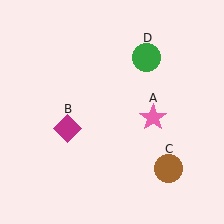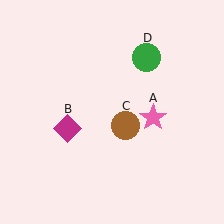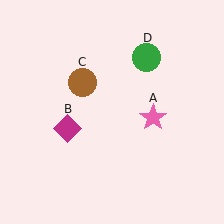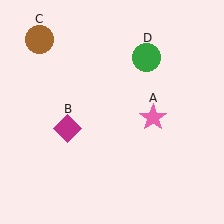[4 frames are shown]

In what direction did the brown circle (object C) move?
The brown circle (object C) moved up and to the left.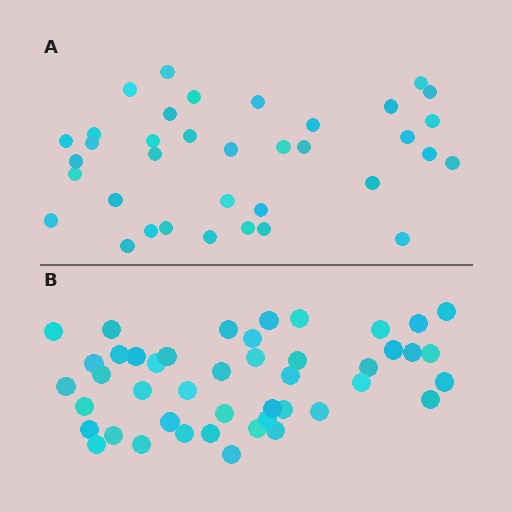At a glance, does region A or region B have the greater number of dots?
Region B (the bottom region) has more dots.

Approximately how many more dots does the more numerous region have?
Region B has roughly 8 or so more dots than region A.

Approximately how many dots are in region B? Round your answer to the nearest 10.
About 40 dots. (The exact count is 45, which rounds to 40.)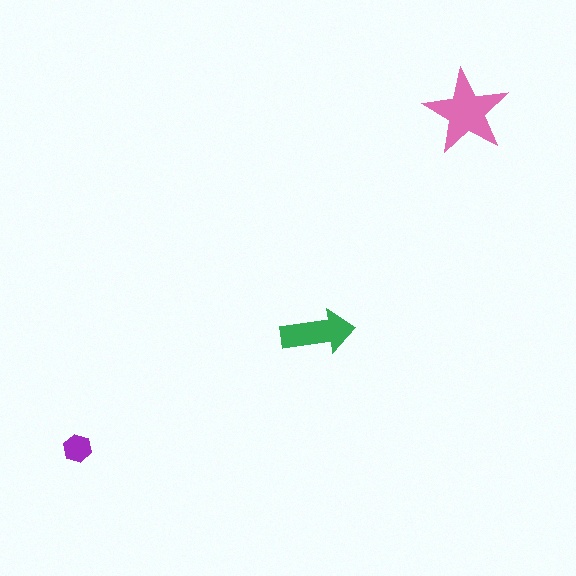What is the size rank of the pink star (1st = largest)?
1st.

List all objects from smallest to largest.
The purple hexagon, the green arrow, the pink star.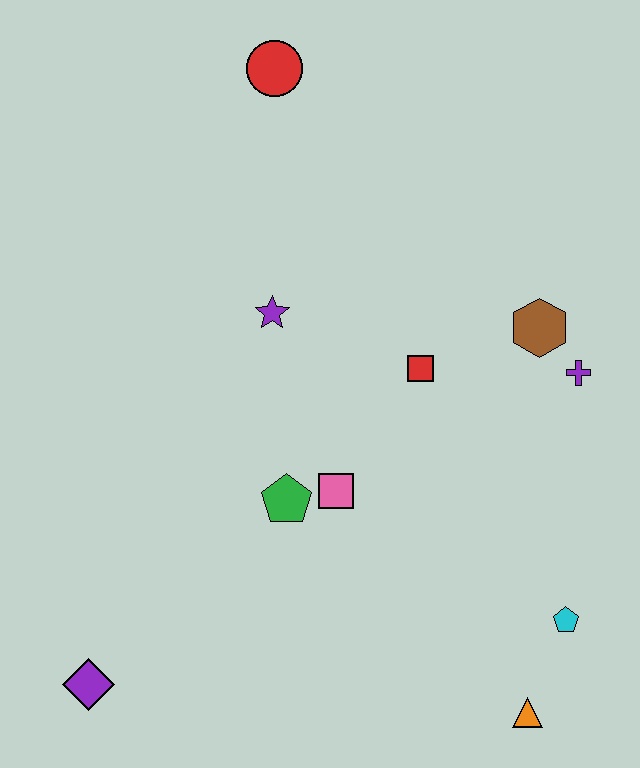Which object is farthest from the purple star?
The orange triangle is farthest from the purple star.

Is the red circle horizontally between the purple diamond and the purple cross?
Yes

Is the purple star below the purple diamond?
No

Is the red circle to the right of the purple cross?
No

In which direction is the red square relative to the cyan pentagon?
The red square is above the cyan pentagon.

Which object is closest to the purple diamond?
The green pentagon is closest to the purple diamond.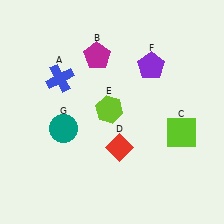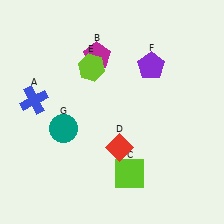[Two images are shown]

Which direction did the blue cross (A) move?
The blue cross (A) moved left.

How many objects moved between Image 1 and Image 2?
3 objects moved between the two images.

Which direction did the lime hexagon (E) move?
The lime hexagon (E) moved up.